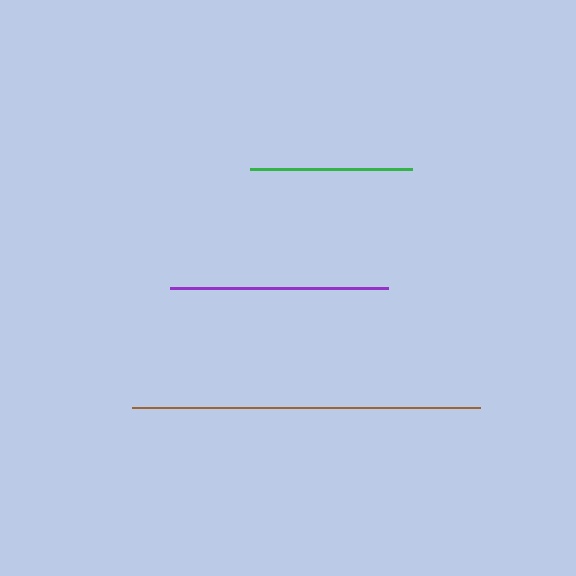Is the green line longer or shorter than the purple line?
The purple line is longer than the green line.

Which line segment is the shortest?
The green line is the shortest at approximately 162 pixels.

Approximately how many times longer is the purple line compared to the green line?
The purple line is approximately 1.3 times the length of the green line.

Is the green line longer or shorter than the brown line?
The brown line is longer than the green line.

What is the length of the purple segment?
The purple segment is approximately 218 pixels long.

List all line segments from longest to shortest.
From longest to shortest: brown, purple, green.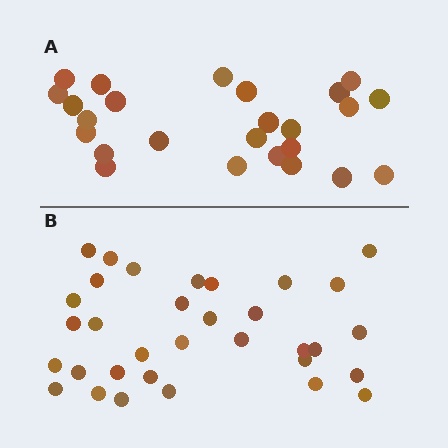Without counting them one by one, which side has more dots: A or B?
Region B (the bottom region) has more dots.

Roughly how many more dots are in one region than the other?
Region B has roughly 8 or so more dots than region A.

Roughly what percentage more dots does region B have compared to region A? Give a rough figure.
About 30% more.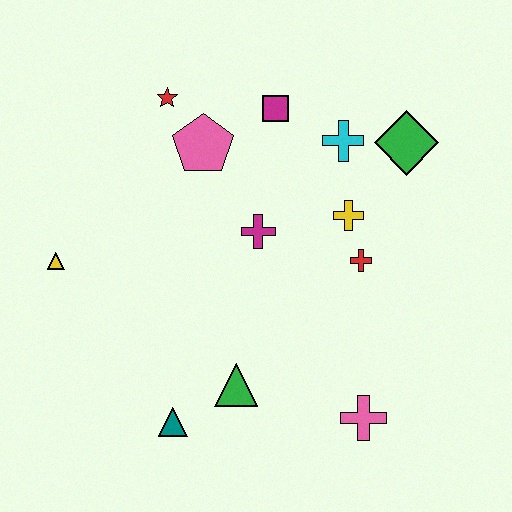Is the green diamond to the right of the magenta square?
Yes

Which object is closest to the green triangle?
The teal triangle is closest to the green triangle.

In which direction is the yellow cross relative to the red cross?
The yellow cross is above the red cross.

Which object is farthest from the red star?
The pink cross is farthest from the red star.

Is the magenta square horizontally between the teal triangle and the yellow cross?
Yes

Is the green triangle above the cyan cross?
No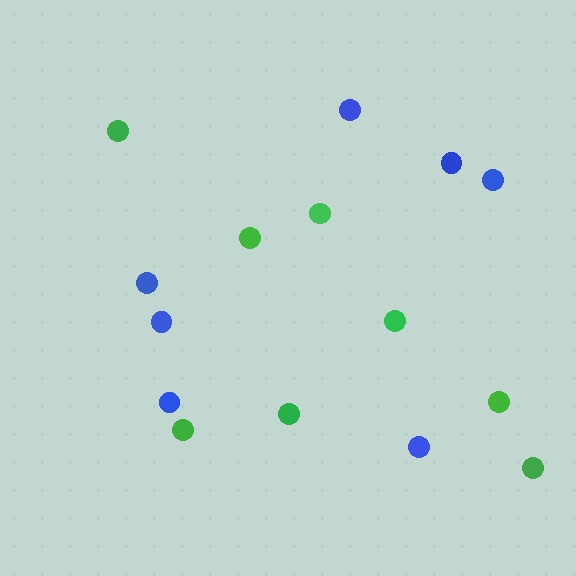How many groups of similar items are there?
There are 2 groups: one group of blue circles (7) and one group of green circles (8).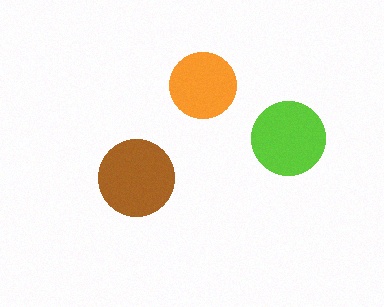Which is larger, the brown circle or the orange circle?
The brown one.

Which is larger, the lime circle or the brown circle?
The brown one.